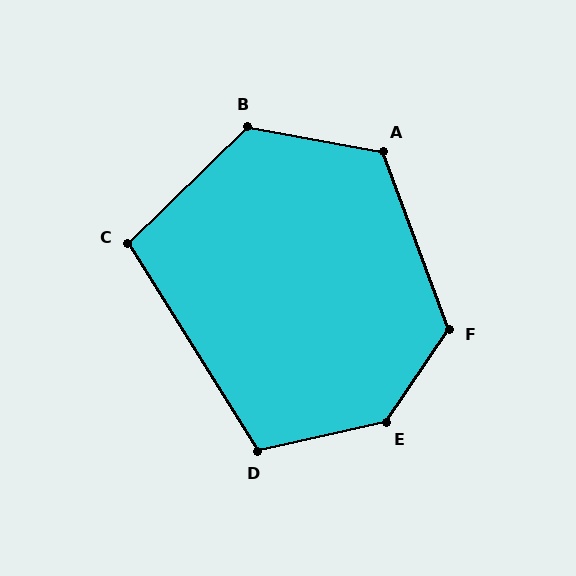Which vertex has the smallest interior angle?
C, at approximately 102 degrees.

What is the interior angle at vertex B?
Approximately 125 degrees (obtuse).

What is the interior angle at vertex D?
Approximately 109 degrees (obtuse).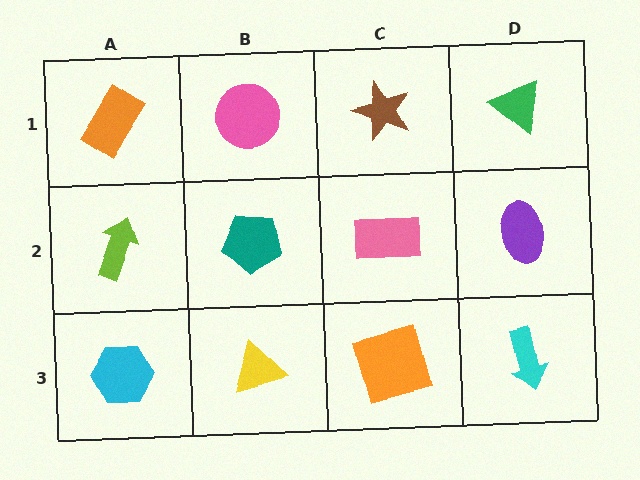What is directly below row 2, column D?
A cyan arrow.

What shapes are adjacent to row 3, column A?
A lime arrow (row 2, column A), a yellow triangle (row 3, column B).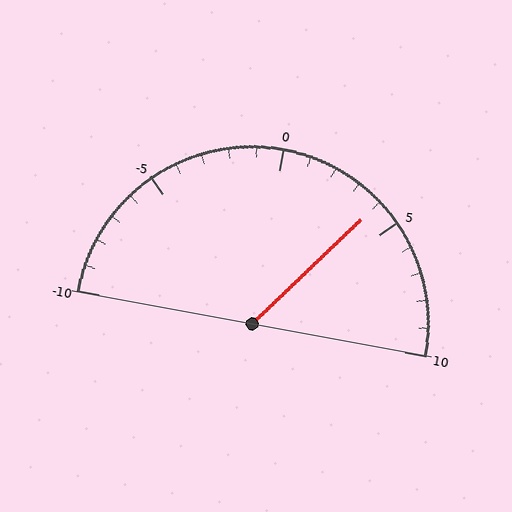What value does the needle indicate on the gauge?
The needle indicates approximately 4.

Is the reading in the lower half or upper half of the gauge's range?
The reading is in the upper half of the range (-10 to 10).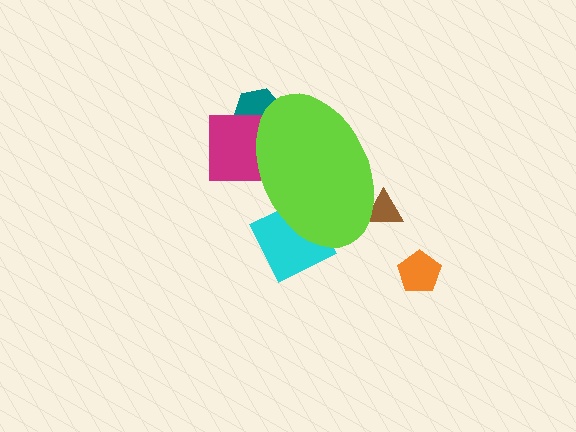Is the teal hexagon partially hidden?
Yes, the teal hexagon is partially hidden behind the lime ellipse.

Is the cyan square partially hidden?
Yes, the cyan square is partially hidden behind the lime ellipse.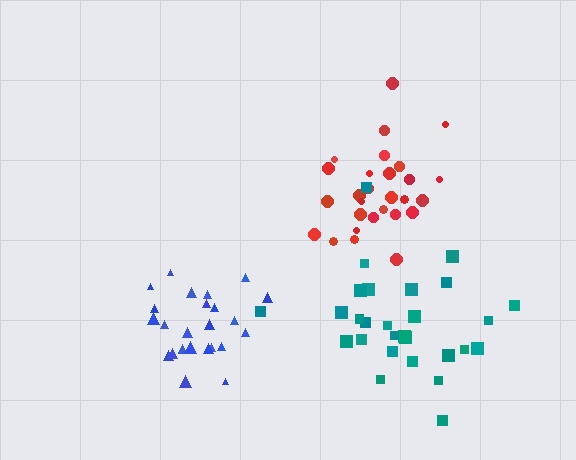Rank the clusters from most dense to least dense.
red, blue, teal.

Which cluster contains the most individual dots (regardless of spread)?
Red (30).